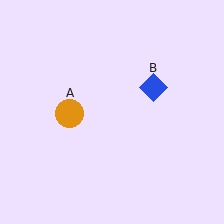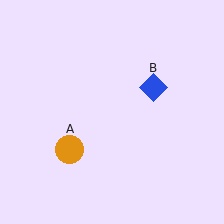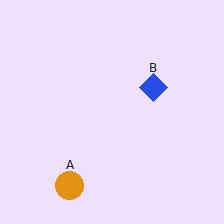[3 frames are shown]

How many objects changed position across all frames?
1 object changed position: orange circle (object A).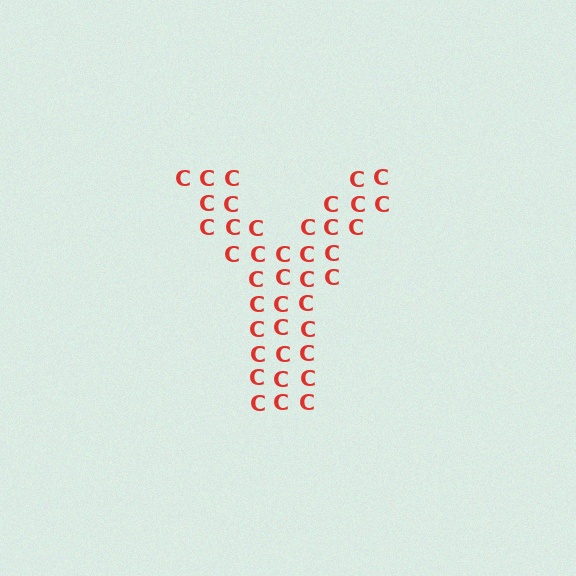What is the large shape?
The large shape is the letter Y.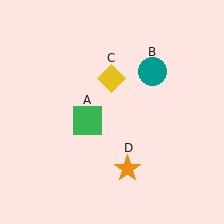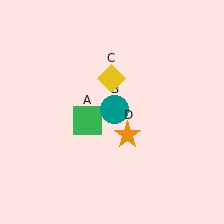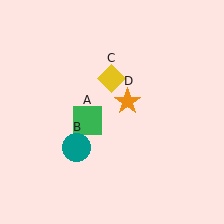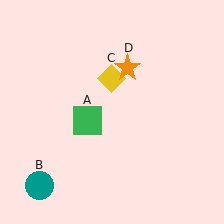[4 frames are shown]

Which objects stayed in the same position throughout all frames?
Green square (object A) and yellow diamond (object C) remained stationary.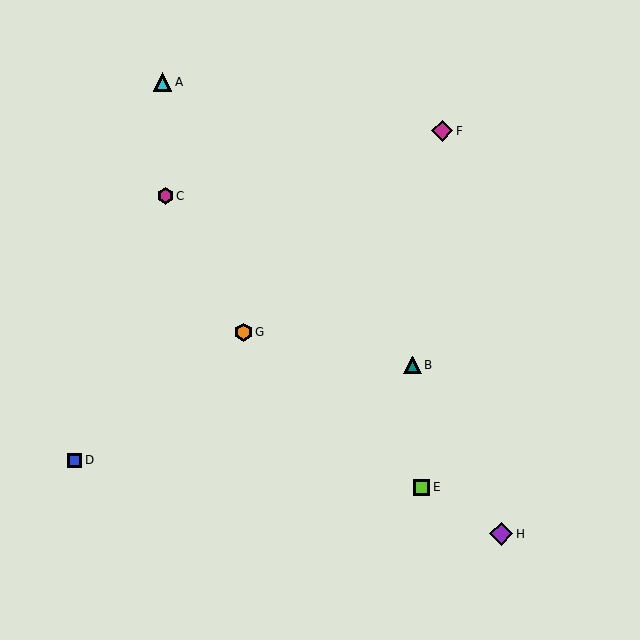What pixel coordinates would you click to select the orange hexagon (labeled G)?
Click at (243, 332) to select the orange hexagon G.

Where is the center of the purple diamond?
The center of the purple diamond is at (501, 534).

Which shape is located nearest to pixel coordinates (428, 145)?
The magenta diamond (labeled F) at (442, 131) is nearest to that location.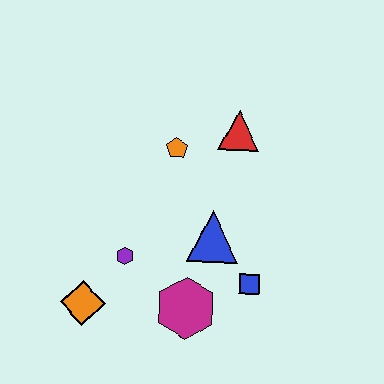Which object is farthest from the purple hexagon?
The red triangle is farthest from the purple hexagon.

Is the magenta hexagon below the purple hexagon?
Yes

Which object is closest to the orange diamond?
The purple hexagon is closest to the orange diamond.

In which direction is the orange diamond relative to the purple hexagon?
The orange diamond is below the purple hexagon.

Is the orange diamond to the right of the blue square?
No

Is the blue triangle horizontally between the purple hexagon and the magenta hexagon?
No